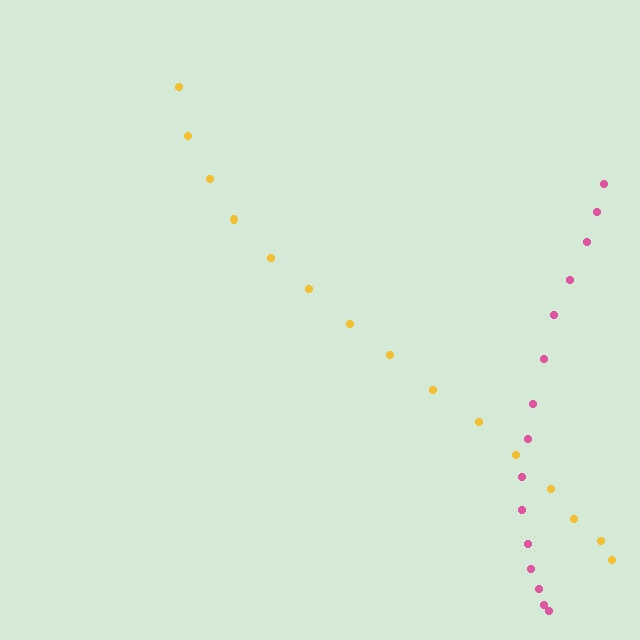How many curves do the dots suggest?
There are 2 distinct paths.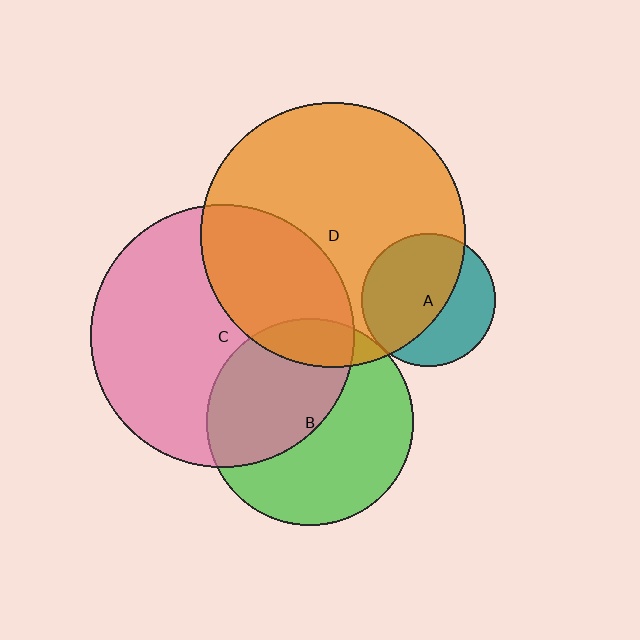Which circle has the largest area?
Circle D (orange).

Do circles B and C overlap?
Yes.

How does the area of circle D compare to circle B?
Approximately 1.6 times.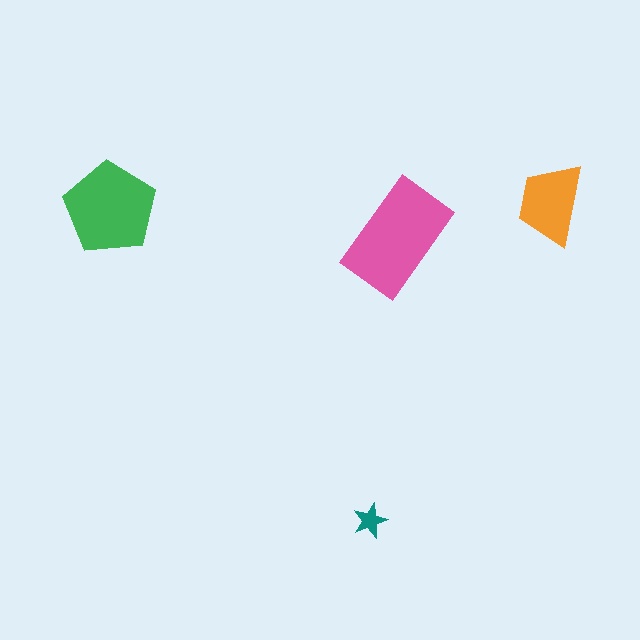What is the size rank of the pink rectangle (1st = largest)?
1st.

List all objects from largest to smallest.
The pink rectangle, the green pentagon, the orange trapezoid, the teal star.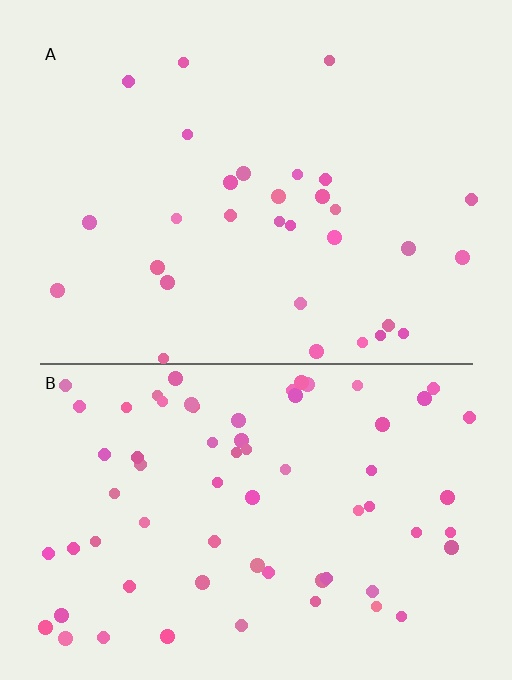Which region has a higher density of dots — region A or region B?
B (the bottom).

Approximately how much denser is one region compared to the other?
Approximately 2.2× — region B over region A.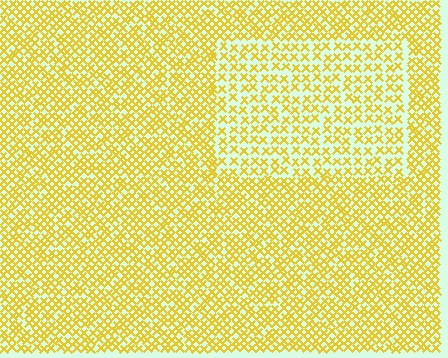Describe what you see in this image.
The image contains small yellow elements arranged at two different densities. A rectangle-shaped region is visible where the elements are less densely packed than the surrounding area.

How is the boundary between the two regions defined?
The boundary is defined by a change in element density (approximately 1.7x ratio). All elements are the same color, size, and shape.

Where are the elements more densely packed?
The elements are more densely packed outside the rectangle boundary.